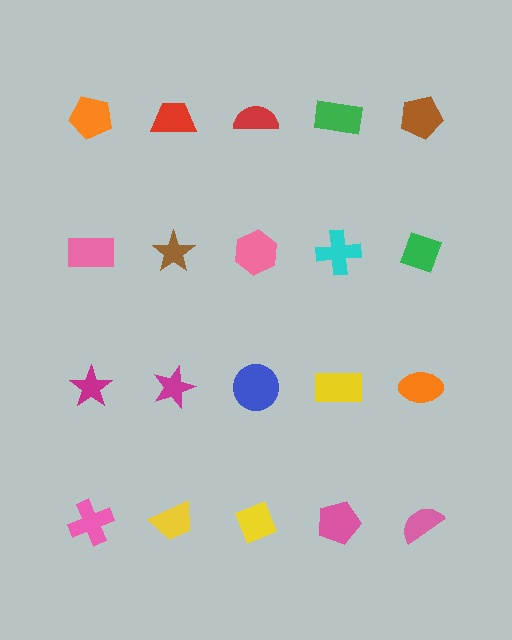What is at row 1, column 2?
A red trapezoid.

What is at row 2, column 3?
A pink hexagon.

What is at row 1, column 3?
A red semicircle.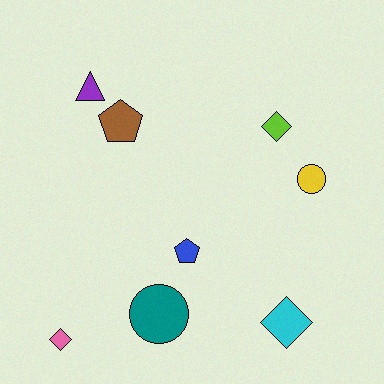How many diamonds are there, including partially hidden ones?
There are 3 diamonds.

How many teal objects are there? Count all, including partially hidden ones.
There is 1 teal object.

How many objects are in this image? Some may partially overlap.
There are 8 objects.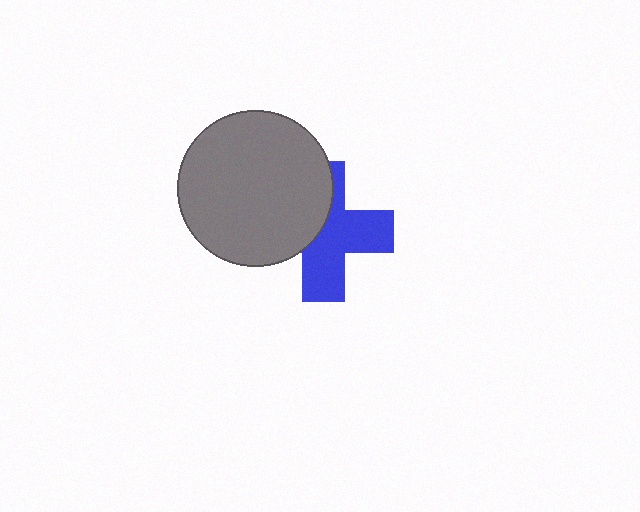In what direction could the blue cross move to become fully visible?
The blue cross could move right. That would shift it out from behind the gray circle entirely.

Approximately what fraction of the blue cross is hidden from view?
Roughly 42% of the blue cross is hidden behind the gray circle.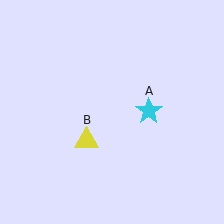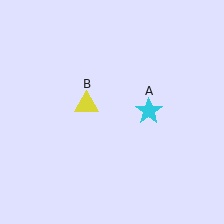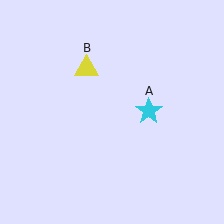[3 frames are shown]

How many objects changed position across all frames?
1 object changed position: yellow triangle (object B).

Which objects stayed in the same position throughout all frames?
Cyan star (object A) remained stationary.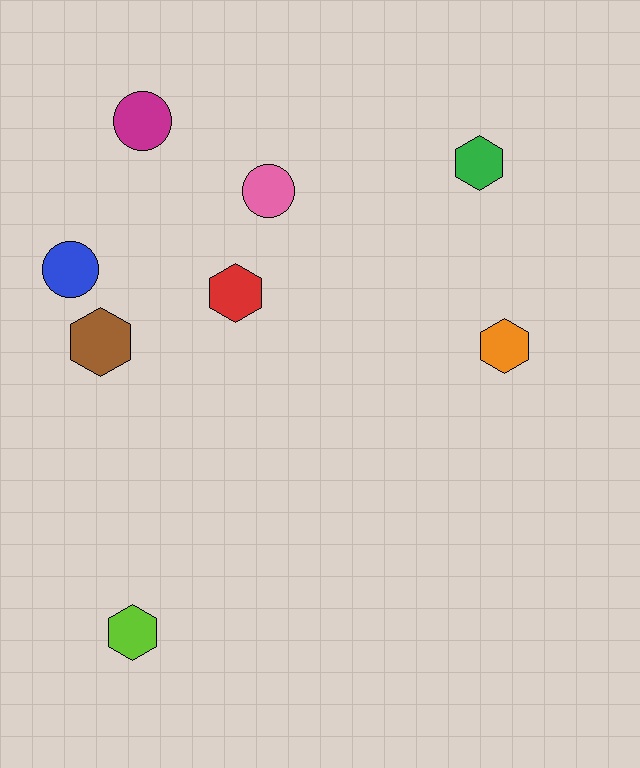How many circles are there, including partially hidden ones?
There are 3 circles.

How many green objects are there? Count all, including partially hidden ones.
There is 1 green object.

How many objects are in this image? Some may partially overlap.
There are 8 objects.